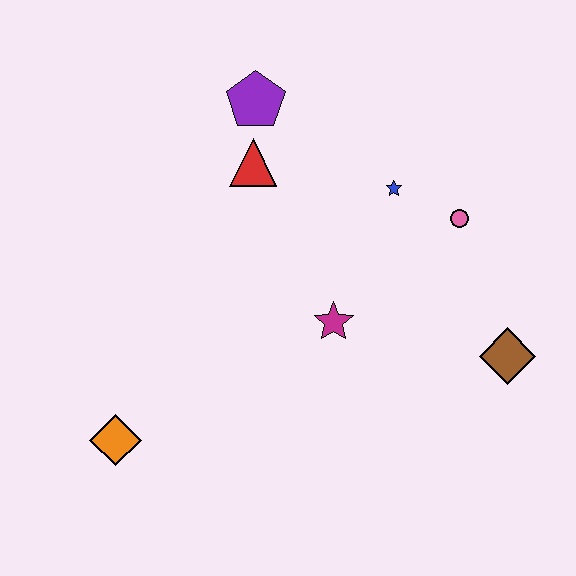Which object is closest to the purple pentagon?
The red triangle is closest to the purple pentagon.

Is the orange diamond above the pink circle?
No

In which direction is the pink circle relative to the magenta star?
The pink circle is to the right of the magenta star.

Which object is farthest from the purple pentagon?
The orange diamond is farthest from the purple pentagon.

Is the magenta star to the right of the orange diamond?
Yes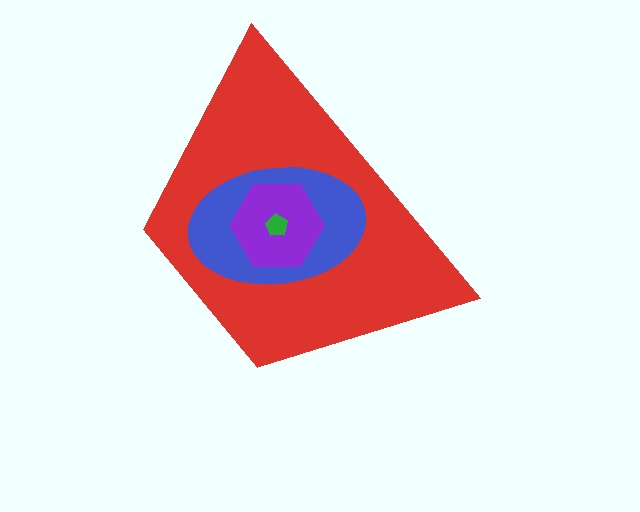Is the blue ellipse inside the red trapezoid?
Yes.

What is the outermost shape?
The red trapezoid.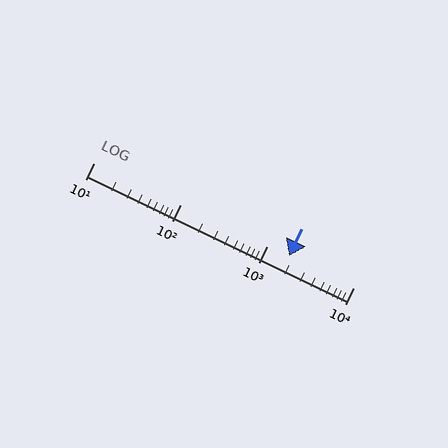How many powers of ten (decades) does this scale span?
The scale spans 3 decades, from 10 to 10000.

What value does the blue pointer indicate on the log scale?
The pointer indicates approximately 1800.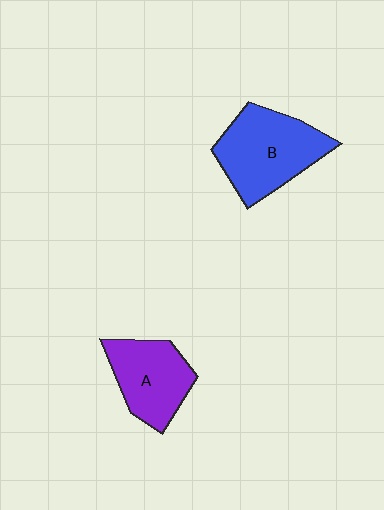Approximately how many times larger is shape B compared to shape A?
Approximately 1.3 times.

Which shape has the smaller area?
Shape A (purple).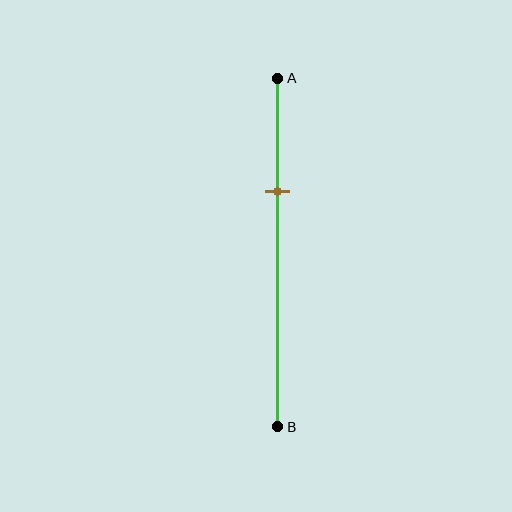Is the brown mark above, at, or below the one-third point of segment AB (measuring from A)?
The brown mark is approximately at the one-third point of segment AB.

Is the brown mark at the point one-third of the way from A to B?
Yes, the mark is approximately at the one-third point.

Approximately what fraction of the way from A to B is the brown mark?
The brown mark is approximately 30% of the way from A to B.